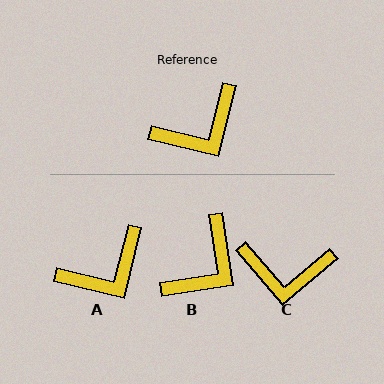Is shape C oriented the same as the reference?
No, it is off by about 36 degrees.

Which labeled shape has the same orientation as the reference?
A.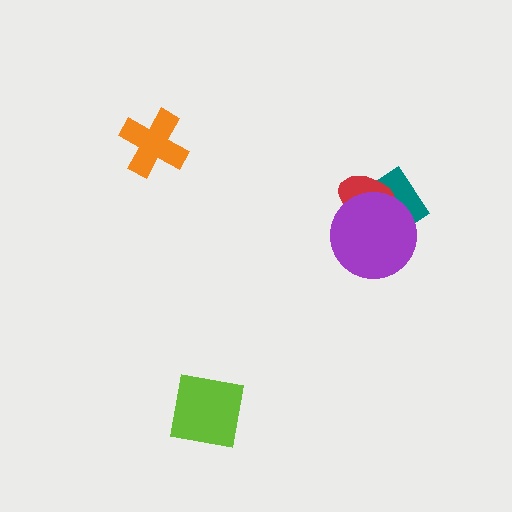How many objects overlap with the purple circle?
2 objects overlap with the purple circle.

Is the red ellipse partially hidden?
Yes, it is partially covered by another shape.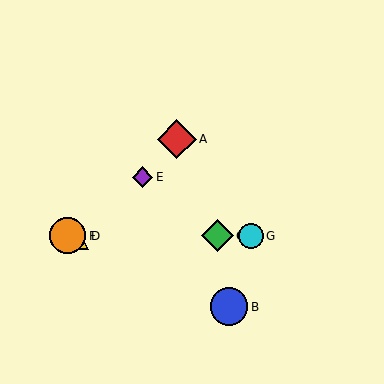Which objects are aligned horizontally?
Objects C, D, F, G are aligned horizontally.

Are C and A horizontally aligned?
No, C is at y≈236 and A is at y≈139.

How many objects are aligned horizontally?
4 objects (C, D, F, G) are aligned horizontally.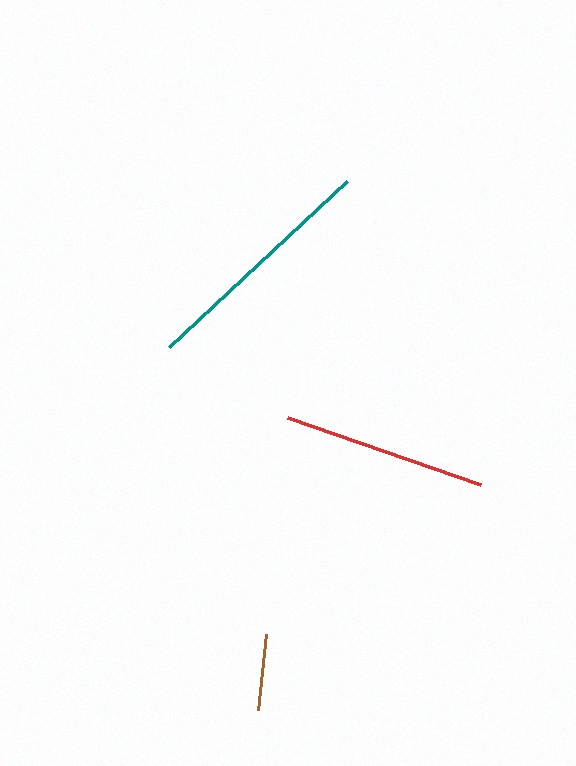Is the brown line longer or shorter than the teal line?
The teal line is longer than the brown line.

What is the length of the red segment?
The red segment is approximately 204 pixels long.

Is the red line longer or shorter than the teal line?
The teal line is longer than the red line.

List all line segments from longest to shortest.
From longest to shortest: teal, red, brown.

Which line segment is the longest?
The teal line is the longest at approximately 243 pixels.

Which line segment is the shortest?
The brown line is the shortest at approximately 76 pixels.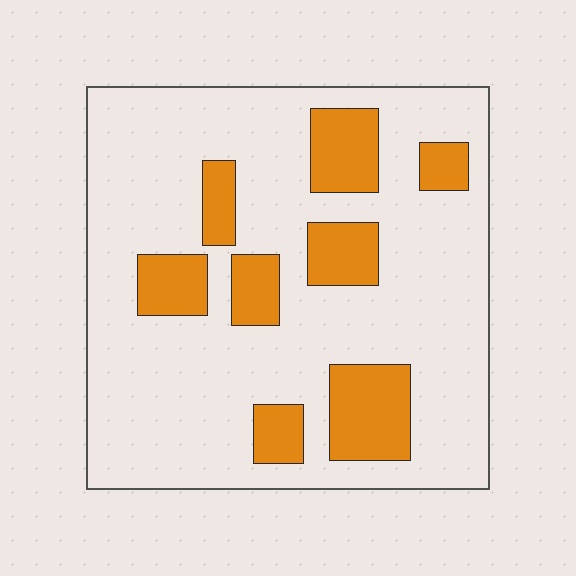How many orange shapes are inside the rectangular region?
8.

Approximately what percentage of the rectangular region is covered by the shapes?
Approximately 20%.